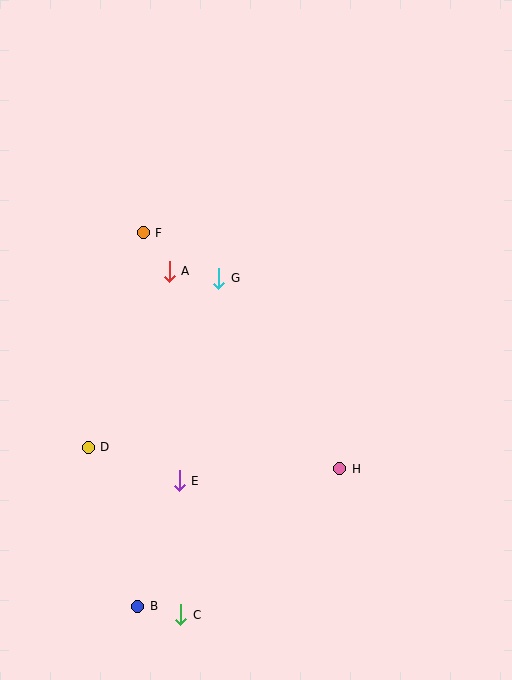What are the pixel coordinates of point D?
Point D is at (88, 447).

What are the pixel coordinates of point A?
Point A is at (169, 271).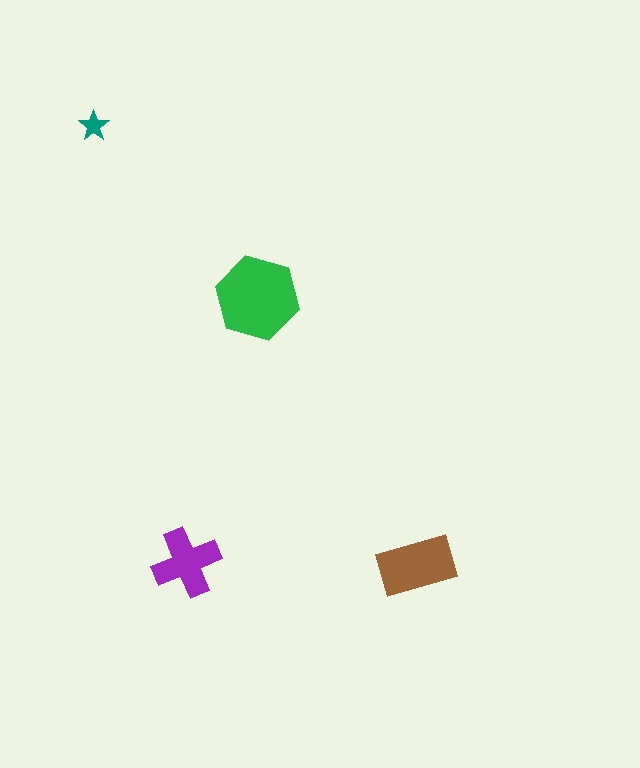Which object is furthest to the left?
The teal star is leftmost.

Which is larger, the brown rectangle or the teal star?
The brown rectangle.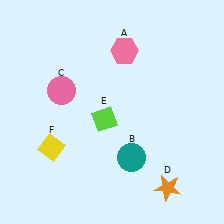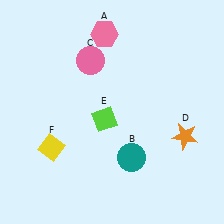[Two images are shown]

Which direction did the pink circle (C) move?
The pink circle (C) moved up.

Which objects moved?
The objects that moved are: the pink hexagon (A), the pink circle (C), the orange star (D).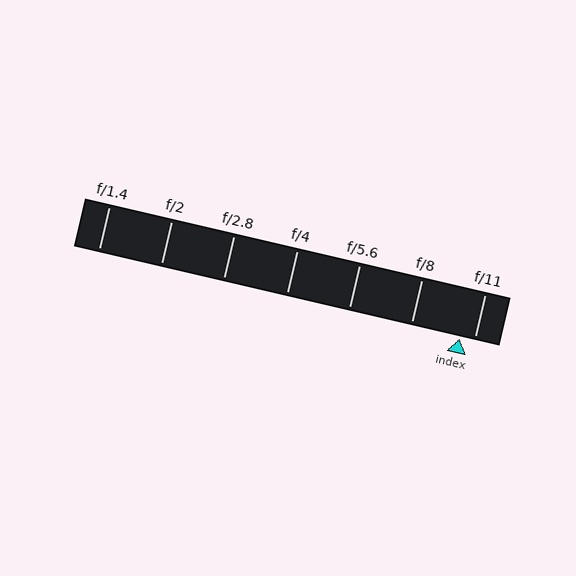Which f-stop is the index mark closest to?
The index mark is closest to f/11.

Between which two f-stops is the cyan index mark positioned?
The index mark is between f/8 and f/11.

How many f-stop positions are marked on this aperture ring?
There are 7 f-stop positions marked.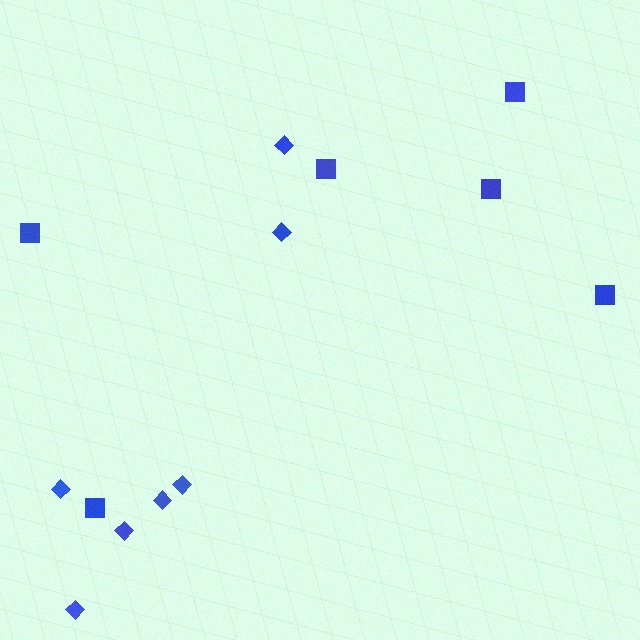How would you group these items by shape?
There are 2 groups: one group of squares (6) and one group of diamonds (7).